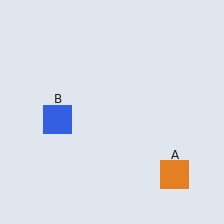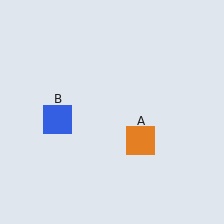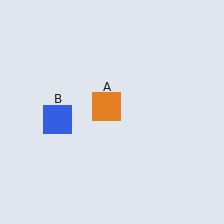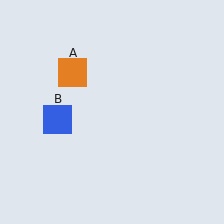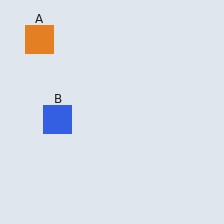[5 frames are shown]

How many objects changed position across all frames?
1 object changed position: orange square (object A).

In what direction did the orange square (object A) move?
The orange square (object A) moved up and to the left.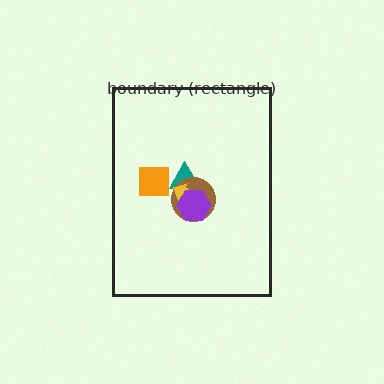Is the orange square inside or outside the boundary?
Inside.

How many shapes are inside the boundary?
6 inside, 0 outside.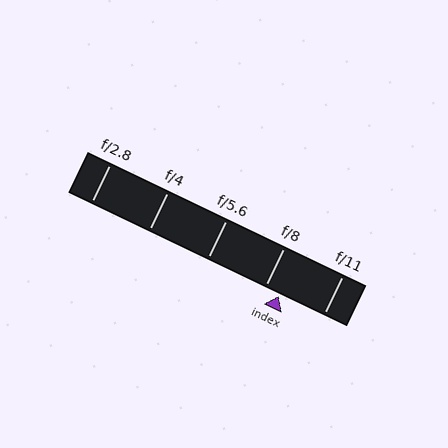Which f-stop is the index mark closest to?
The index mark is closest to f/8.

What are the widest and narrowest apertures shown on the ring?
The widest aperture shown is f/2.8 and the narrowest is f/11.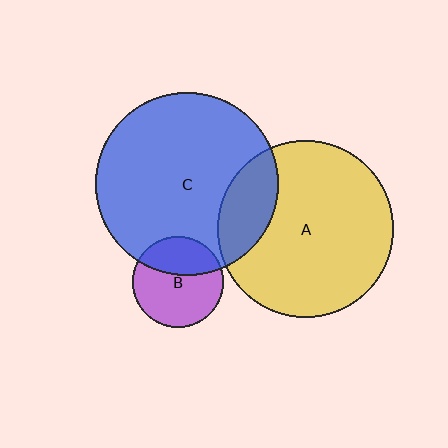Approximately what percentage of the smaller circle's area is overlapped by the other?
Approximately 20%.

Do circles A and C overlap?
Yes.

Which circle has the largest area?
Circle C (blue).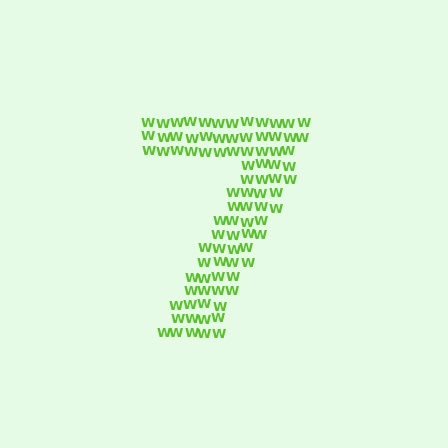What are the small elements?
The small elements are letter W's.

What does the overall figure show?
The overall figure shows the digit 7.